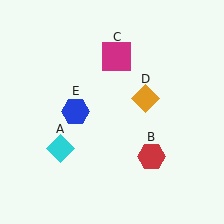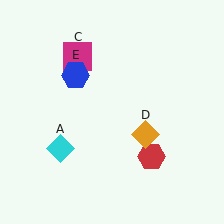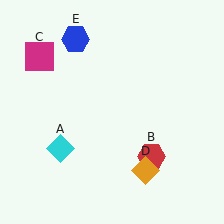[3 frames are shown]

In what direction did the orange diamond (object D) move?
The orange diamond (object D) moved down.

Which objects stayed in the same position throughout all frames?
Cyan diamond (object A) and red hexagon (object B) remained stationary.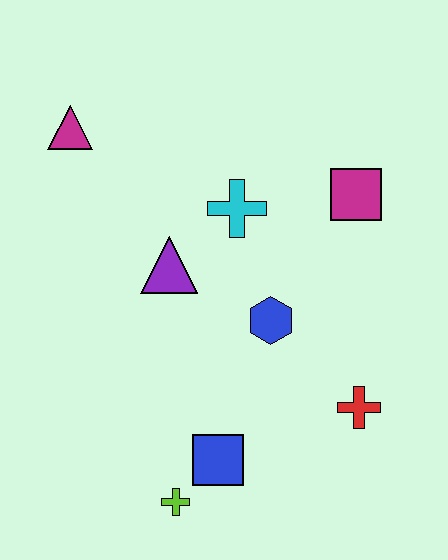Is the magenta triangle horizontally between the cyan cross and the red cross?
No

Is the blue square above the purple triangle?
No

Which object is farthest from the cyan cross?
The lime cross is farthest from the cyan cross.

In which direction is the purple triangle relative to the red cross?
The purple triangle is to the left of the red cross.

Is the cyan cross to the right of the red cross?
No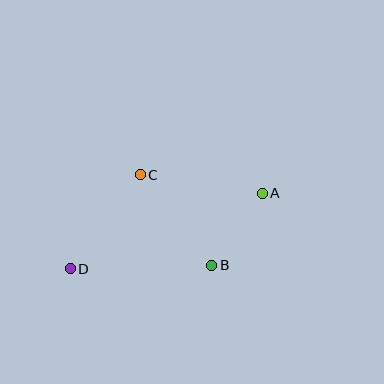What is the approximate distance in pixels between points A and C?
The distance between A and C is approximately 124 pixels.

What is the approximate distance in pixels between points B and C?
The distance between B and C is approximately 116 pixels.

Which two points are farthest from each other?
Points A and D are farthest from each other.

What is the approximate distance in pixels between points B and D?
The distance between B and D is approximately 141 pixels.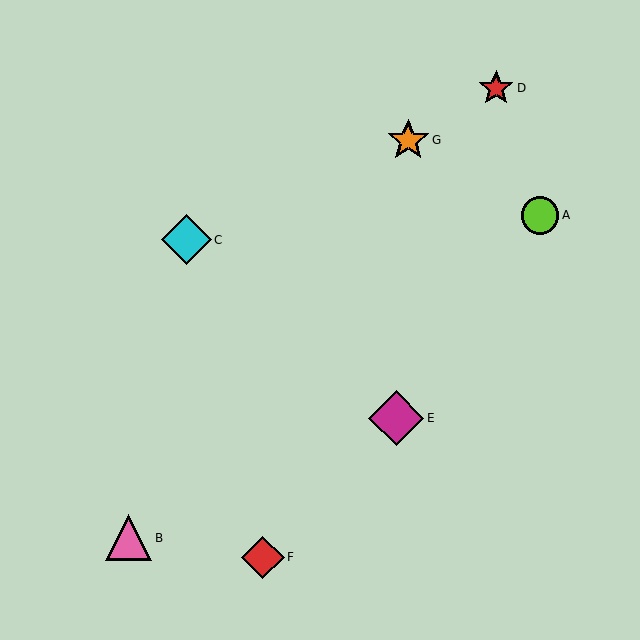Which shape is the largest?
The magenta diamond (labeled E) is the largest.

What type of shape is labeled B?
Shape B is a pink triangle.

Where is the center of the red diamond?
The center of the red diamond is at (263, 557).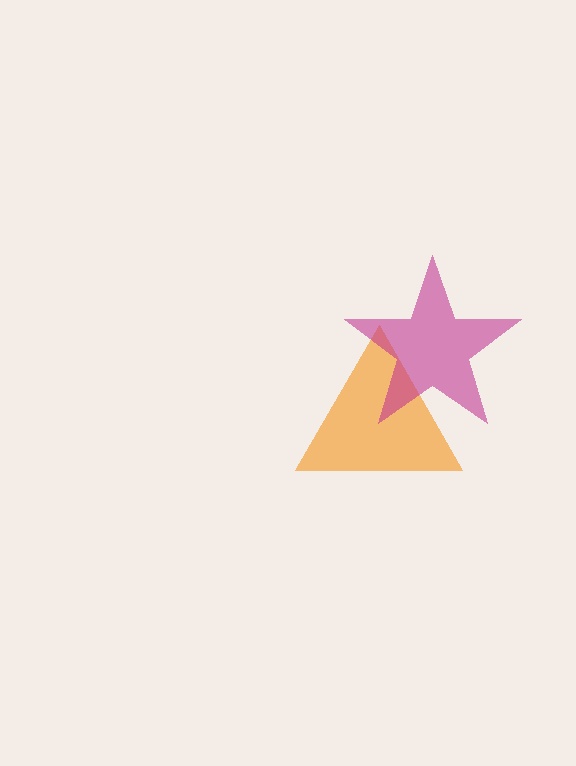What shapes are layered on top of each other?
The layered shapes are: an orange triangle, a magenta star.